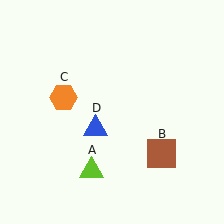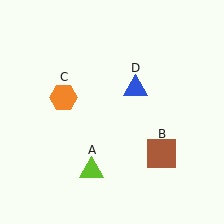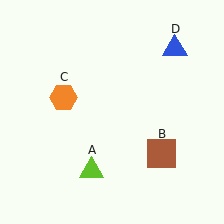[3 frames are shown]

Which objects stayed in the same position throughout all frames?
Lime triangle (object A) and brown square (object B) and orange hexagon (object C) remained stationary.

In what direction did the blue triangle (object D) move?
The blue triangle (object D) moved up and to the right.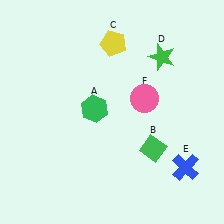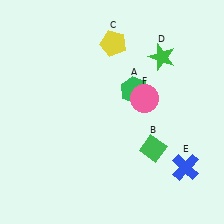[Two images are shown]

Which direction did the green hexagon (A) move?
The green hexagon (A) moved right.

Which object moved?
The green hexagon (A) moved right.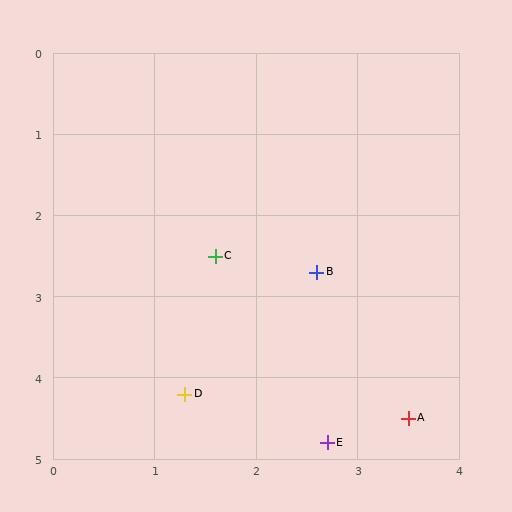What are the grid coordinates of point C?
Point C is at approximately (1.6, 2.5).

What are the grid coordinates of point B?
Point B is at approximately (2.6, 2.7).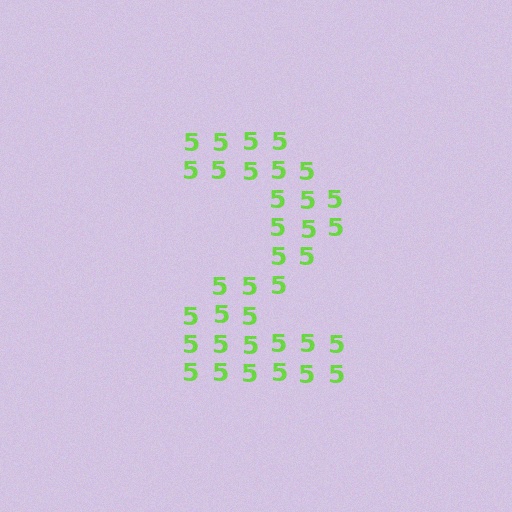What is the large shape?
The large shape is the digit 2.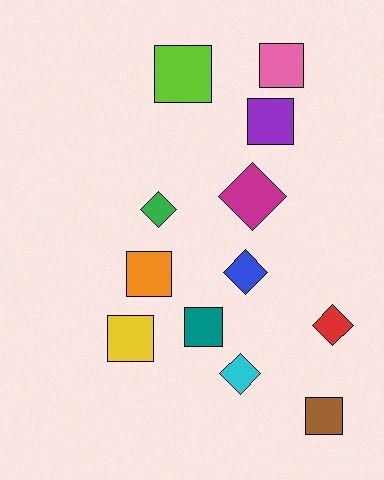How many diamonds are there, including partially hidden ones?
There are 5 diamonds.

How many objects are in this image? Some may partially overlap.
There are 12 objects.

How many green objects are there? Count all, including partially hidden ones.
There is 1 green object.